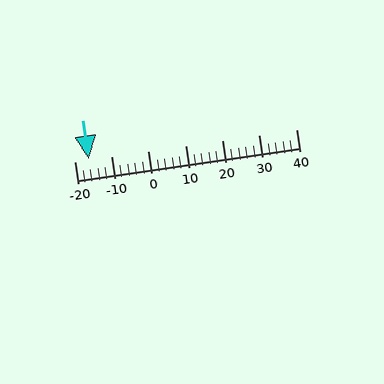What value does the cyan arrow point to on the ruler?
The cyan arrow points to approximately -16.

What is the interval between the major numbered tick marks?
The major tick marks are spaced 10 units apart.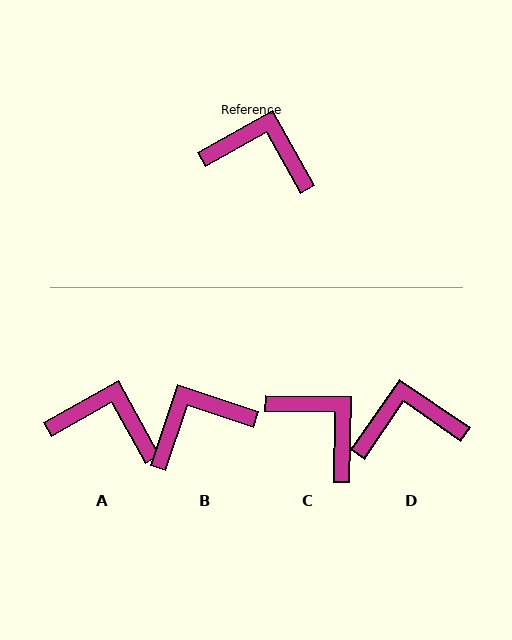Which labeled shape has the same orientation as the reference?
A.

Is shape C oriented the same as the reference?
No, it is off by about 30 degrees.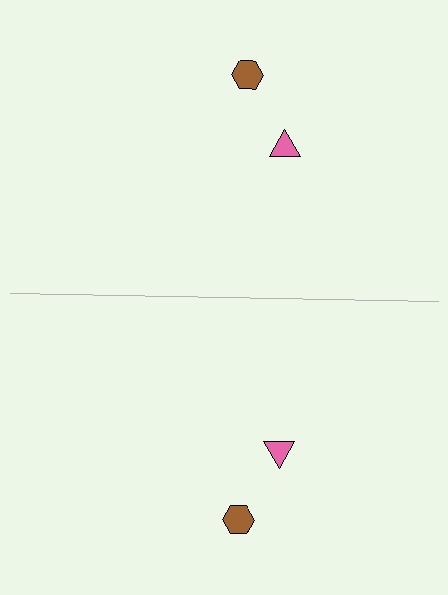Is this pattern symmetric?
Yes, this pattern has bilateral (reflection) symmetry.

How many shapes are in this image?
There are 4 shapes in this image.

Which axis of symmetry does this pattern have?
The pattern has a horizontal axis of symmetry running through the center of the image.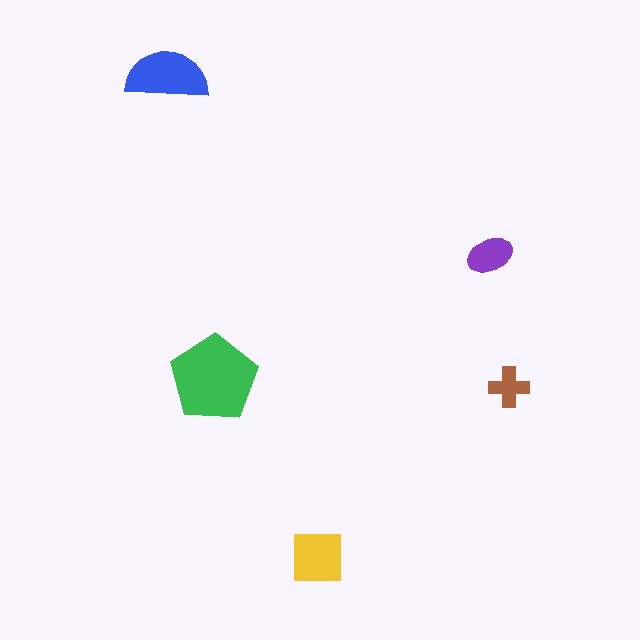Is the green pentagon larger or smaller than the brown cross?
Larger.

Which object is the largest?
The green pentagon.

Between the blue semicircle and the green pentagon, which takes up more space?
The green pentagon.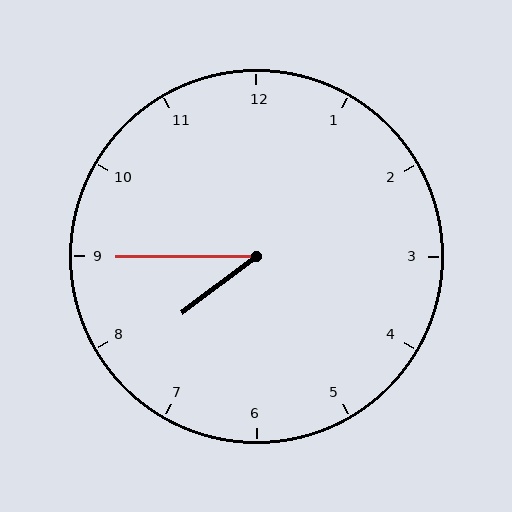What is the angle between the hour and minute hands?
Approximately 38 degrees.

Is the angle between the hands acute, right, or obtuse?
It is acute.